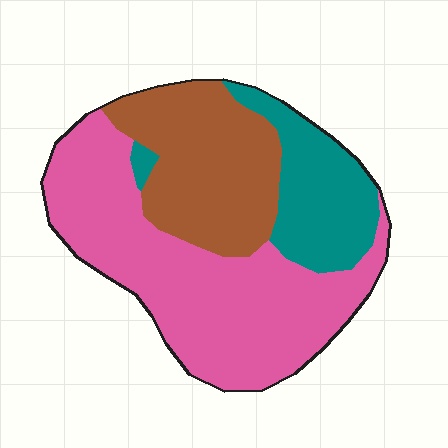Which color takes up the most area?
Pink, at roughly 50%.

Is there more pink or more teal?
Pink.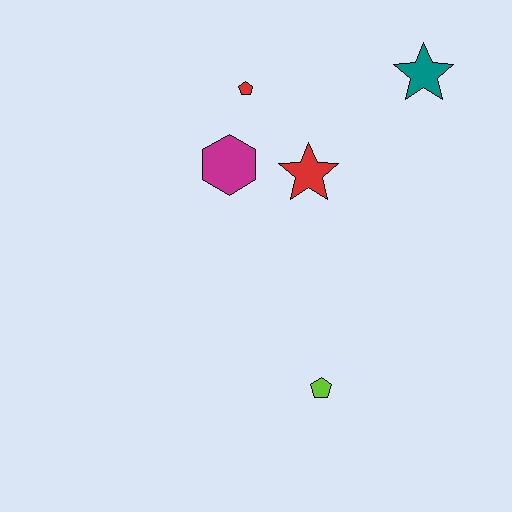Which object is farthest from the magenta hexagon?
The lime pentagon is farthest from the magenta hexagon.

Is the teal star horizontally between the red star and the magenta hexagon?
No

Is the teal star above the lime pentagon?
Yes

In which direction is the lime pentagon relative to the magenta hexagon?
The lime pentagon is below the magenta hexagon.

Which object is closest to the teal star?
The red star is closest to the teal star.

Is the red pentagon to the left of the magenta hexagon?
No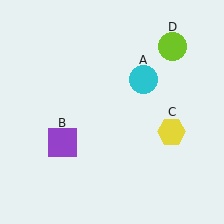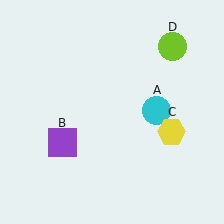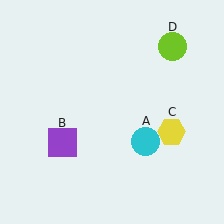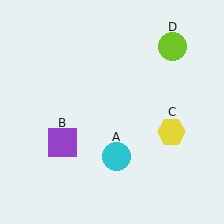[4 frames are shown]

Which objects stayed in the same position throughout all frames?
Purple square (object B) and yellow hexagon (object C) and lime circle (object D) remained stationary.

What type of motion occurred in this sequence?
The cyan circle (object A) rotated clockwise around the center of the scene.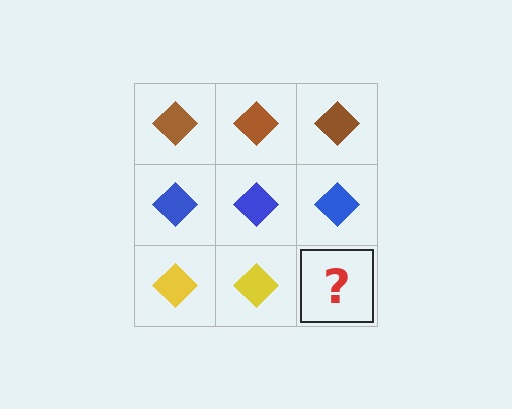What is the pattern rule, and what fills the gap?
The rule is that each row has a consistent color. The gap should be filled with a yellow diamond.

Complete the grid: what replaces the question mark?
The question mark should be replaced with a yellow diamond.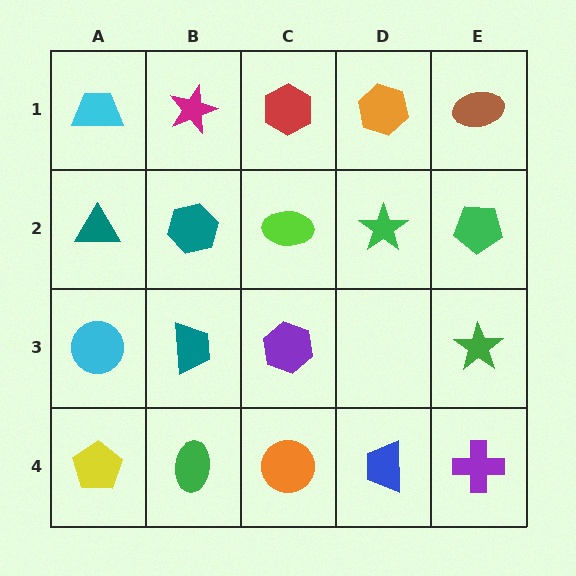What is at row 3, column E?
A green star.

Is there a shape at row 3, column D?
No, that cell is empty.